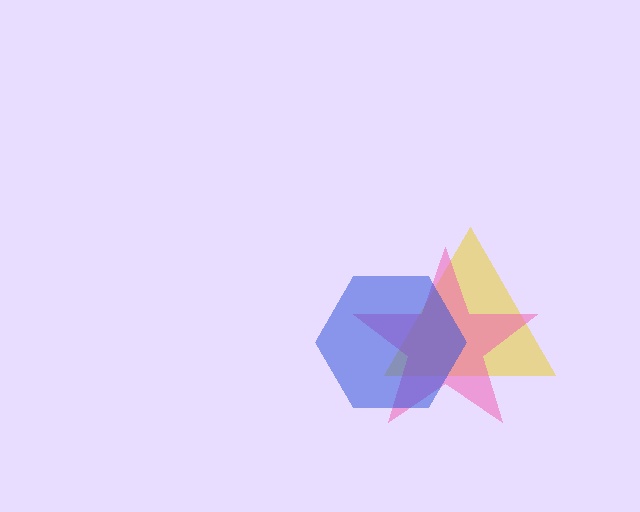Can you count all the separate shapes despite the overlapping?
Yes, there are 3 separate shapes.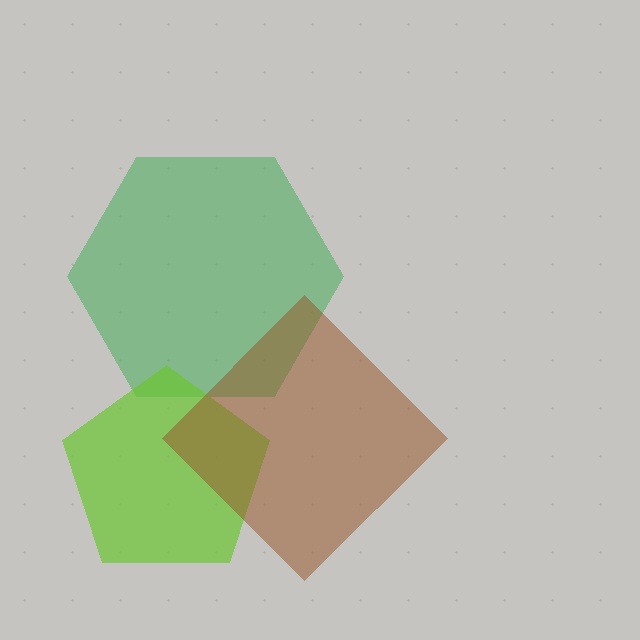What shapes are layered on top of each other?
The layered shapes are: a green hexagon, a lime pentagon, a brown diamond.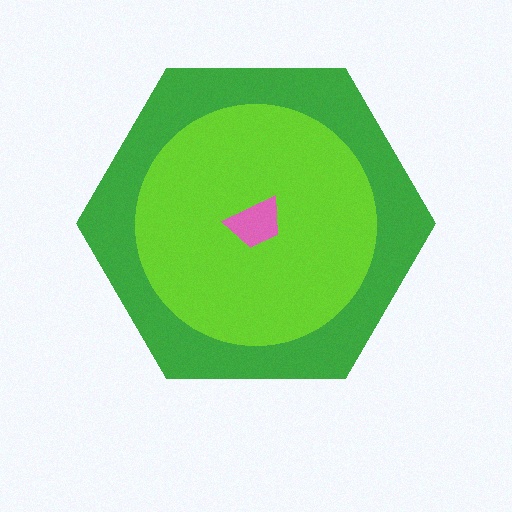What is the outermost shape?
The green hexagon.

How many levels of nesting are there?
3.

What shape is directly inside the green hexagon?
The lime circle.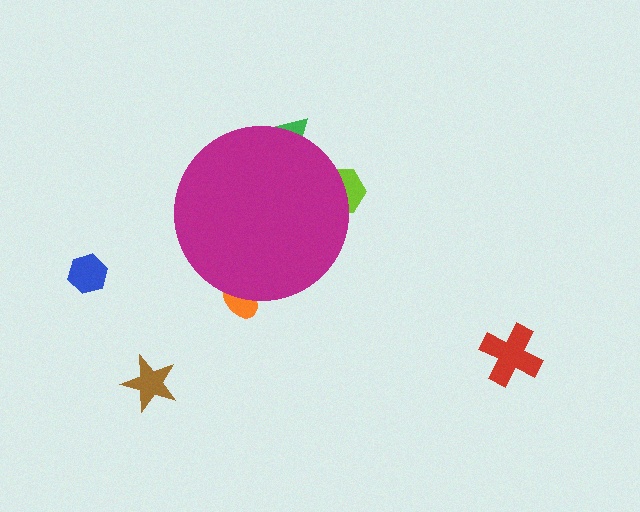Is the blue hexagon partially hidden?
No, the blue hexagon is fully visible.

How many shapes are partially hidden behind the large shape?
3 shapes are partially hidden.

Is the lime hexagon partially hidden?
Yes, the lime hexagon is partially hidden behind the magenta circle.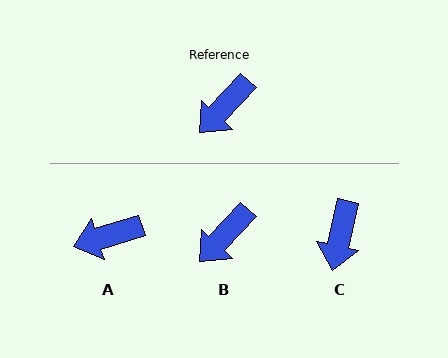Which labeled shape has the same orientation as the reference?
B.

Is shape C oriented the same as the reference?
No, it is off by about 30 degrees.